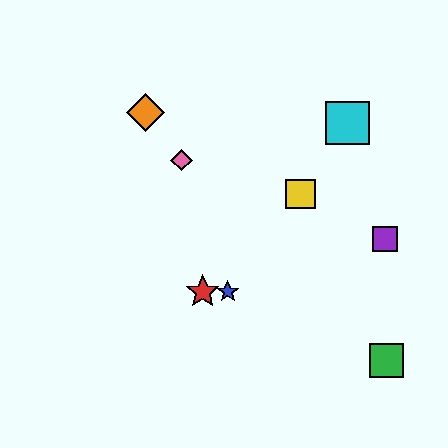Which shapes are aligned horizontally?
The red star, the blue star are aligned horizontally.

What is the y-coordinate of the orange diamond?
The orange diamond is at y≈112.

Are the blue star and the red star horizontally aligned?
Yes, both are at y≈292.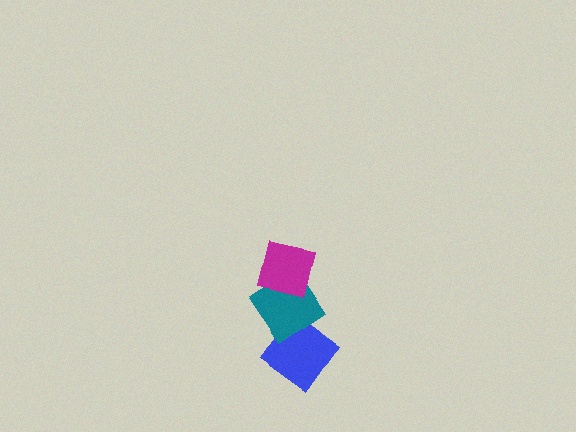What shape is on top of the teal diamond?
The magenta square is on top of the teal diamond.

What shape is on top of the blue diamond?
The teal diamond is on top of the blue diamond.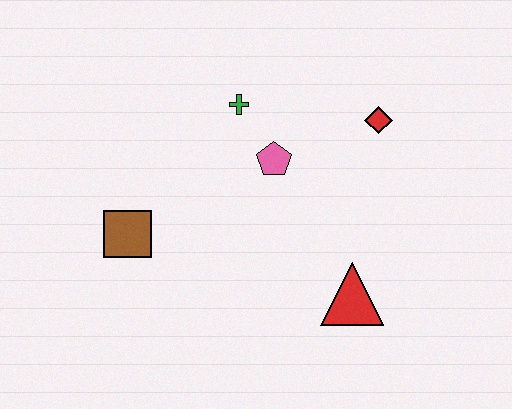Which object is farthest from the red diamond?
The brown square is farthest from the red diamond.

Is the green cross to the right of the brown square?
Yes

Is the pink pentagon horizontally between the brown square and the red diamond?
Yes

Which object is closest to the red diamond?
The pink pentagon is closest to the red diamond.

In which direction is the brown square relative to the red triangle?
The brown square is to the left of the red triangle.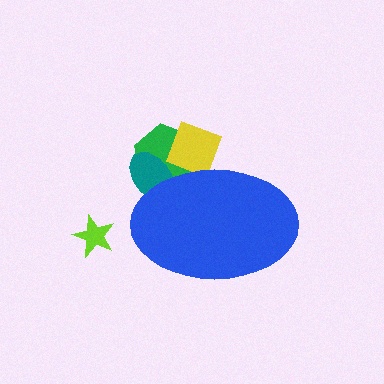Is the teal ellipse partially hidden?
Yes, the teal ellipse is partially hidden behind the blue ellipse.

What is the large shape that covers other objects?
A blue ellipse.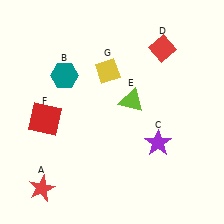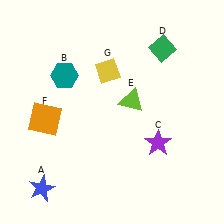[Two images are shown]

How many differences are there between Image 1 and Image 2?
There are 3 differences between the two images.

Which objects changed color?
A changed from red to blue. D changed from red to green. F changed from red to orange.